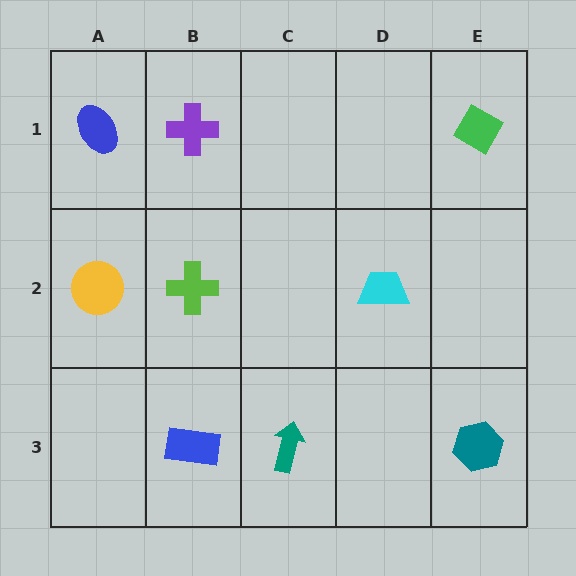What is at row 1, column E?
A green diamond.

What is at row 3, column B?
A blue rectangle.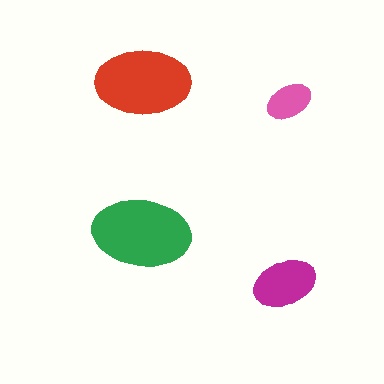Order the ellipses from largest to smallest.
the green one, the red one, the magenta one, the pink one.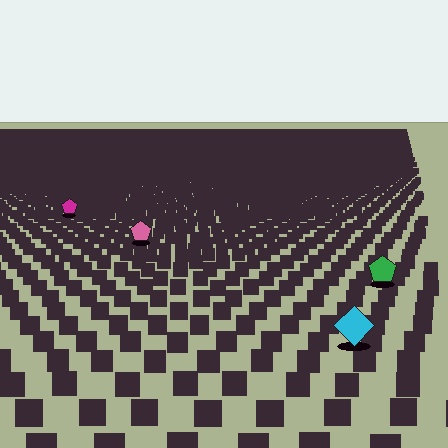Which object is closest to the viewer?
The cyan diamond is closest. The texture marks near it are larger and more spread out.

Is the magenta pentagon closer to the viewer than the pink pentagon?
No. The pink pentagon is closer — you can tell from the texture gradient: the ground texture is coarser near it.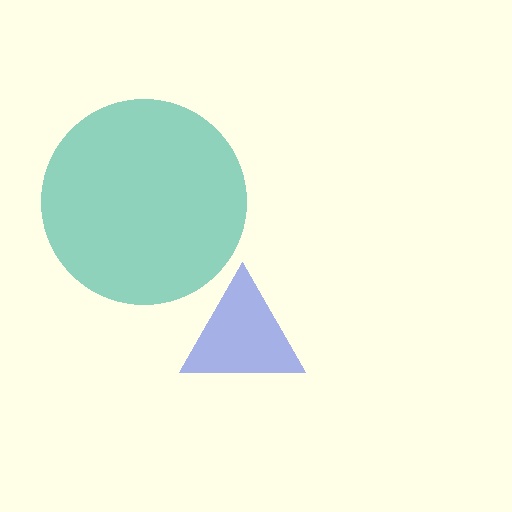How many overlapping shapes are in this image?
There are 2 overlapping shapes in the image.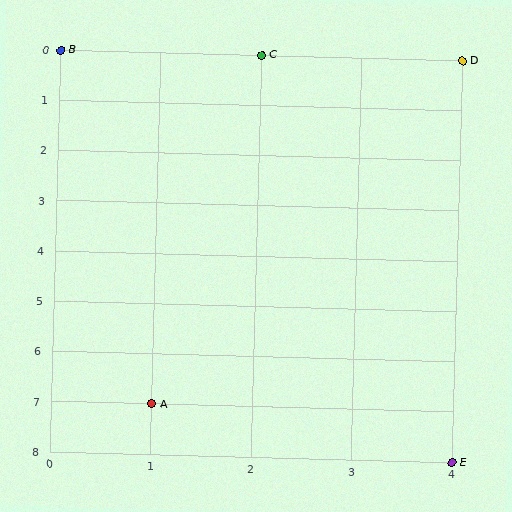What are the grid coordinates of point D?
Point D is at grid coordinates (4, 0).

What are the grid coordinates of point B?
Point B is at grid coordinates (0, 0).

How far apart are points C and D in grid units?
Points C and D are 2 columns apart.